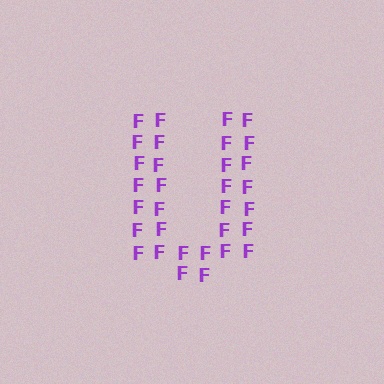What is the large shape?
The large shape is the letter U.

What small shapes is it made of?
It is made of small letter F's.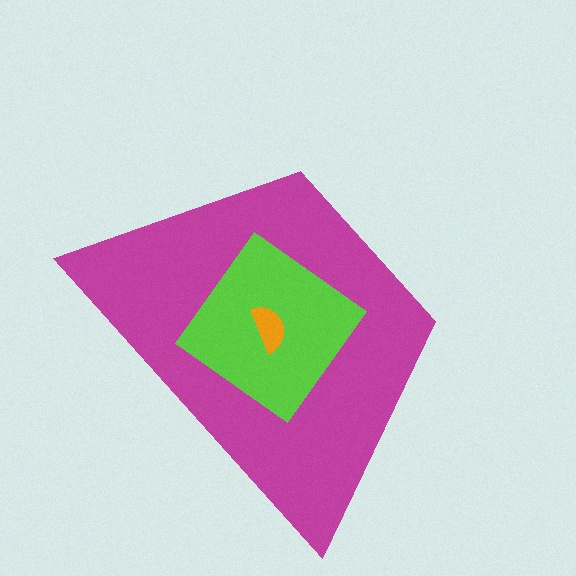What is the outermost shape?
The magenta trapezoid.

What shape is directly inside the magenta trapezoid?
The lime diamond.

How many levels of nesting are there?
3.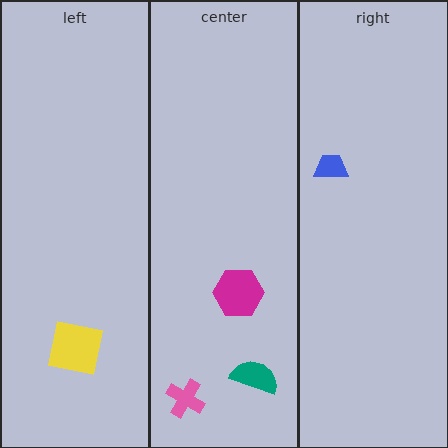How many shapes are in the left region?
1.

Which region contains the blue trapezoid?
The right region.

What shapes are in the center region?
The teal semicircle, the pink cross, the magenta hexagon.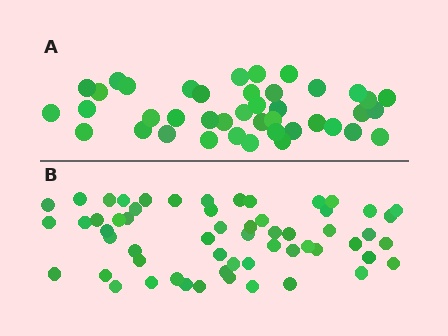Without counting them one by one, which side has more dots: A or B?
Region B (the bottom region) has more dots.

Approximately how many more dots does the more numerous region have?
Region B has approximately 15 more dots than region A.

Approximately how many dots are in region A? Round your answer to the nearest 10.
About 40 dots. (The exact count is 41, which rounds to 40.)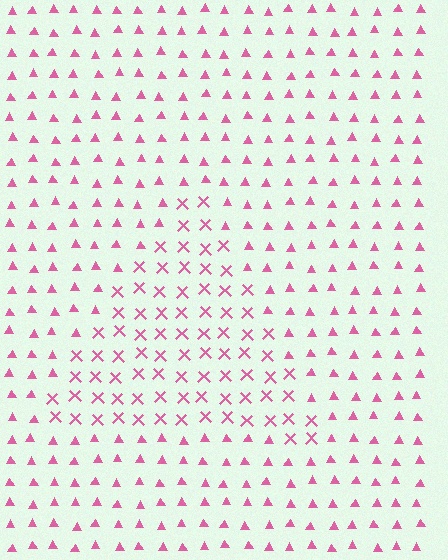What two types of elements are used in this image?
The image uses X marks inside the triangle region and triangles outside it.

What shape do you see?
I see a triangle.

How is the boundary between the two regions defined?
The boundary is defined by a change in element shape: X marks inside vs. triangles outside. All elements share the same color and spacing.